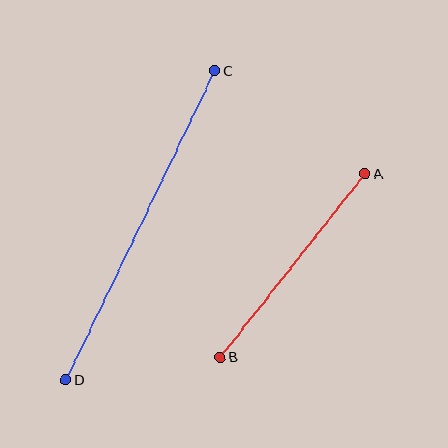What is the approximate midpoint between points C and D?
The midpoint is at approximately (140, 225) pixels.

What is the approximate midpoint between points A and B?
The midpoint is at approximately (293, 266) pixels.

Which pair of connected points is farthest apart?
Points C and D are farthest apart.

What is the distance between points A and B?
The distance is approximately 233 pixels.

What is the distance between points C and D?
The distance is approximately 343 pixels.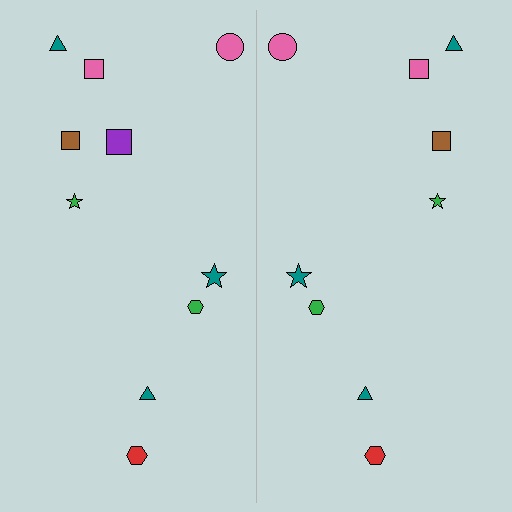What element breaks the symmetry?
A purple square is missing from the right side.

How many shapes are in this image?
There are 19 shapes in this image.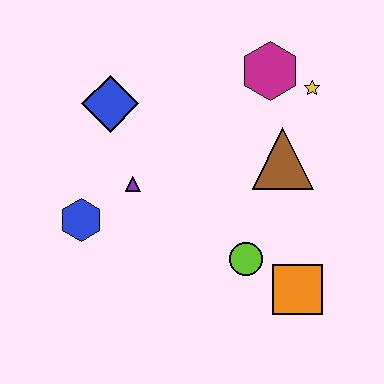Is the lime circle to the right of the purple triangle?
Yes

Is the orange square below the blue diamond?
Yes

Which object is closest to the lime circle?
The orange square is closest to the lime circle.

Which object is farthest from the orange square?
The blue diamond is farthest from the orange square.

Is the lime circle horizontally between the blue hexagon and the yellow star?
Yes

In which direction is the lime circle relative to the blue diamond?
The lime circle is below the blue diamond.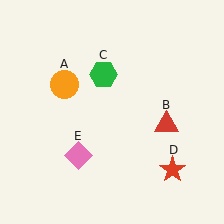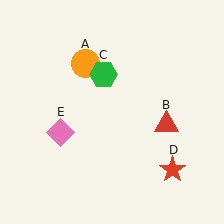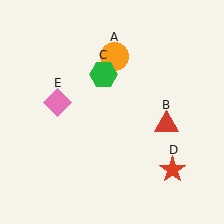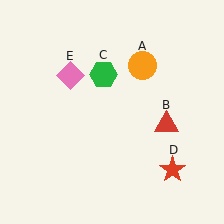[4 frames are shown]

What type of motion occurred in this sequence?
The orange circle (object A), pink diamond (object E) rotated clockwise around the center of the scene.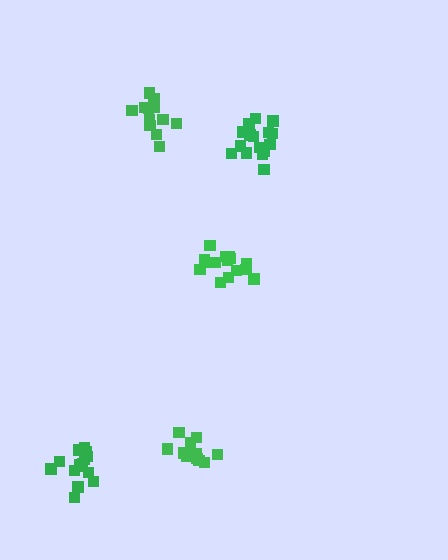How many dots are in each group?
Group 1: 15 dots, Group 2: 15 dots, Group 3: 17 dots, Group 4: 12 dots, Group 5: 12 dots (71 total).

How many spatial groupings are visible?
There are 5 spatial groupings.